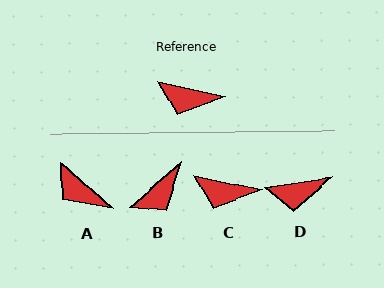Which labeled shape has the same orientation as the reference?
C.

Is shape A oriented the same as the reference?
No, it is off by about 29 degrees.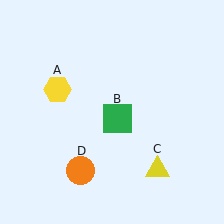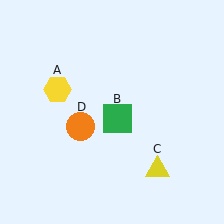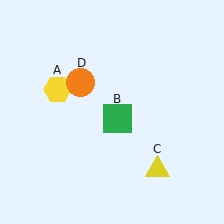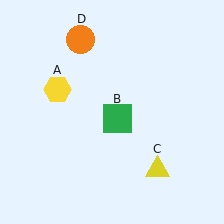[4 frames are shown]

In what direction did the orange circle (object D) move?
The orange circle (object D) moved up.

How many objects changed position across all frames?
1 object changed position: orange circle (object D).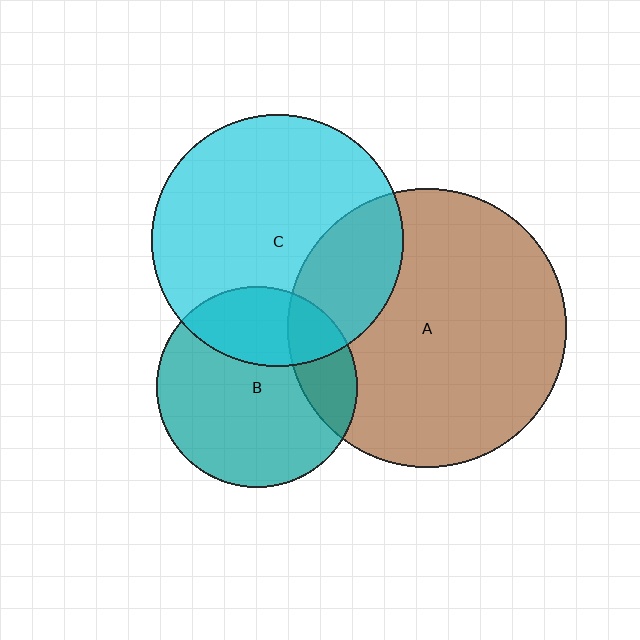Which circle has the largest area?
Circle A (brown).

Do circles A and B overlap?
Yes.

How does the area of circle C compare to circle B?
Approximately 1.6 times.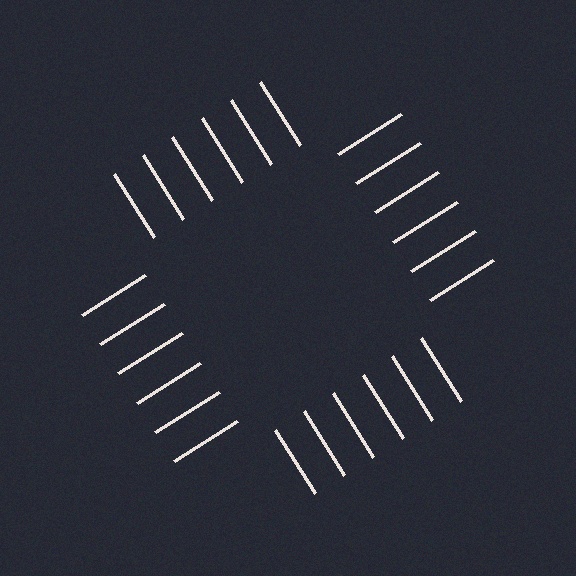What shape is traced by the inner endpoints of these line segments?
An illusory square — the line segments terminate on its edges but no continuous stroke is drawn.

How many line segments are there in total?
24 — 6 along each of the 4 edges.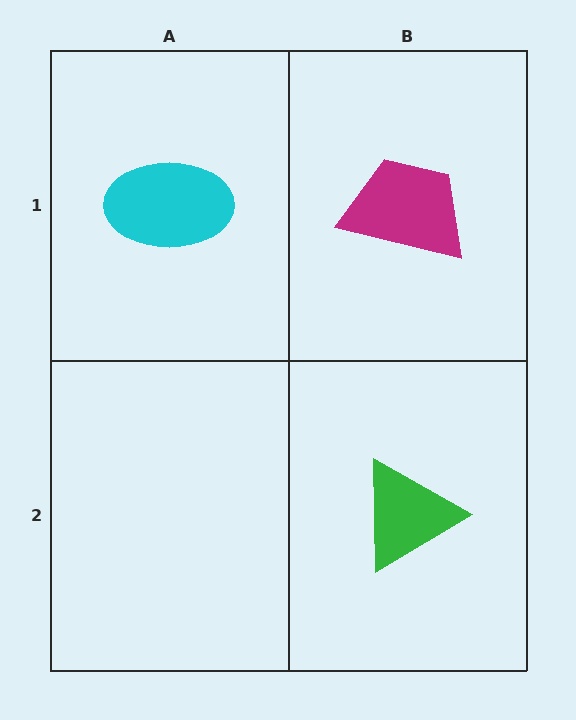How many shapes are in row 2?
1 shape.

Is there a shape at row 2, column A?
No, that cell is empty.